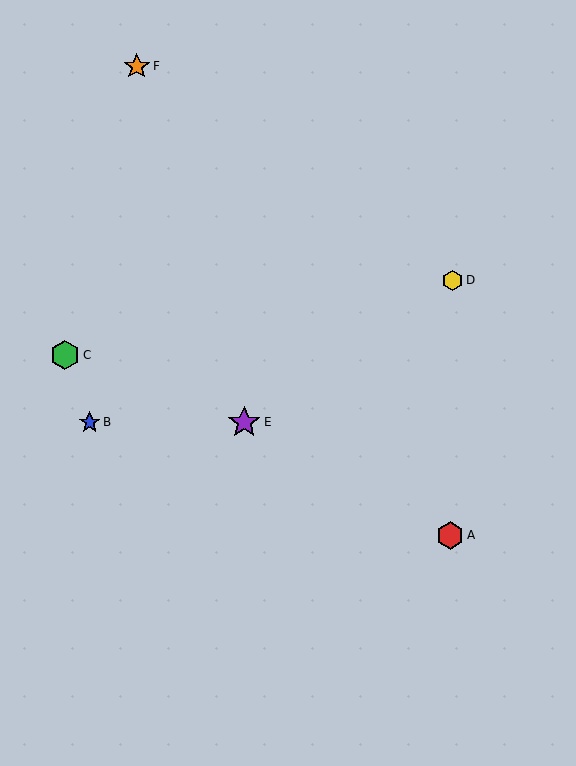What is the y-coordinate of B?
Object B is at y≈422.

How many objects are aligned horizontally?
2 objects (B, E) are aligned horizontally.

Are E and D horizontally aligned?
No, E is at y≈422 and D is at y≈280.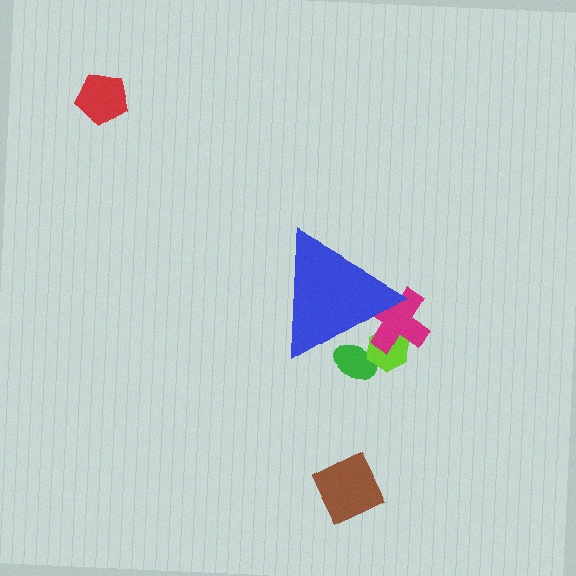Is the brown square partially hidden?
No, the brown square is fully visible.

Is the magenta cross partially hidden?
Yes, the magenta cross is partially hidden behind the blue triangle.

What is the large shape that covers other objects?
A blue triangle.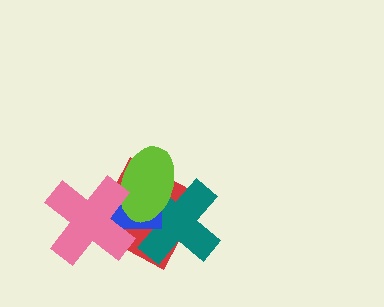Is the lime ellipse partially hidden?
Yes, it is partially covered by another shape.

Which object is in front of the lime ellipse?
The pink cross is in front of the lime ellipse.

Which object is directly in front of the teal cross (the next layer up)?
The blue rectangle is directly in front of the teal cross.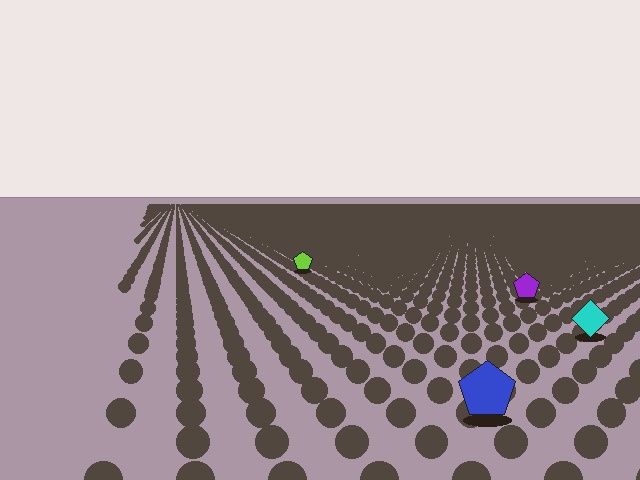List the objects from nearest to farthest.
From nearest to farthest: the blue pentagon, the cyan diamond, the purple pentagon, the lime pentagon.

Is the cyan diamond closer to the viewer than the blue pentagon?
No. The blue pentagon is closer — you can tell from the texture gradient: the ground texture is coarser near it.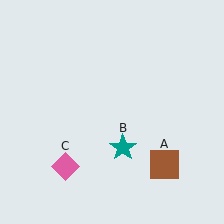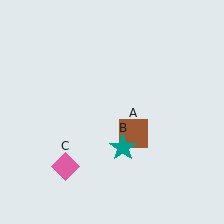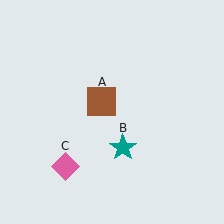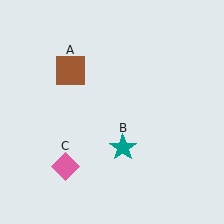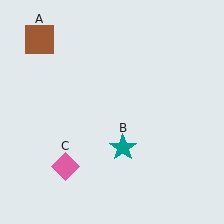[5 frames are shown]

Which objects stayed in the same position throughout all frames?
Teal star (object B) and pink diamond (object C) remained stationary.